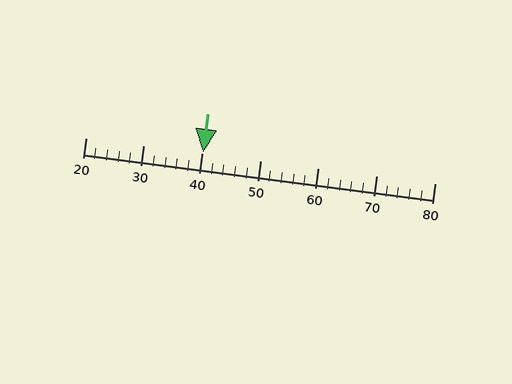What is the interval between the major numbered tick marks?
The major tick marks are spaced 10 units apart.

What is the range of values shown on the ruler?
The ruler shows values from 20 to 80.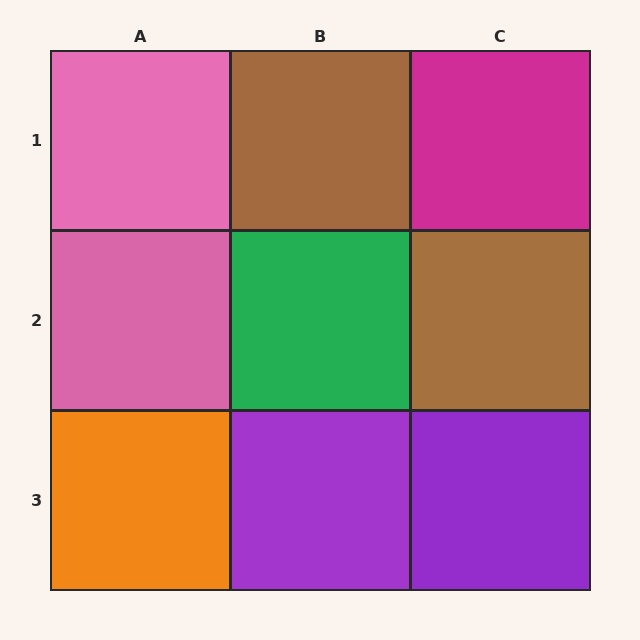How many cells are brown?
2 cells are brown.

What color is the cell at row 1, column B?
Brown.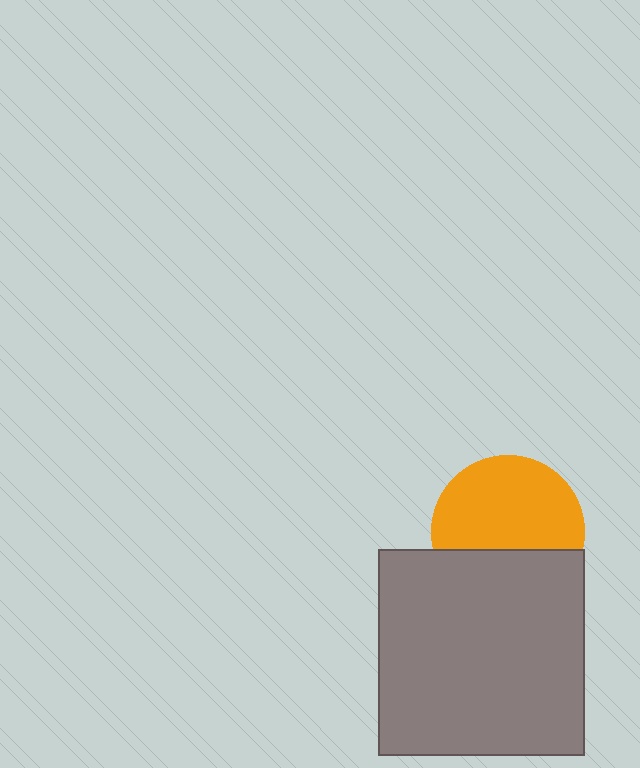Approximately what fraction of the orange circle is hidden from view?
Roughly 36% of the orange circle is hidden behind the gray square.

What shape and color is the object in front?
The object in front is a gray square.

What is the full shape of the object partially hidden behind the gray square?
The partially hidden object is an orange circle.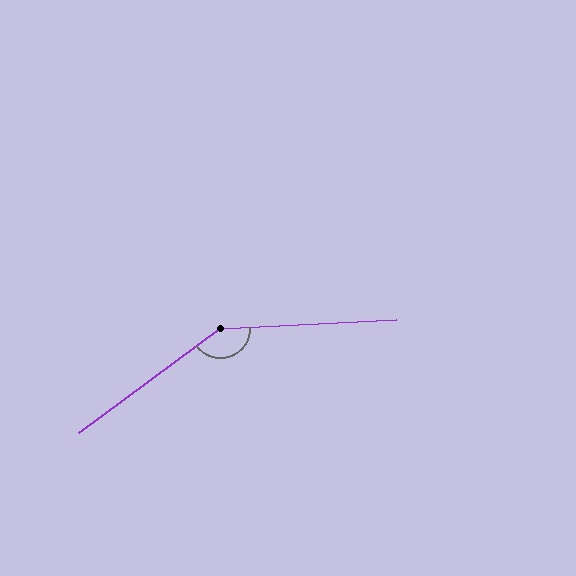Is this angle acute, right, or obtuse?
It is obtuse.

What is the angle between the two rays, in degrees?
Approximately 147 degrees.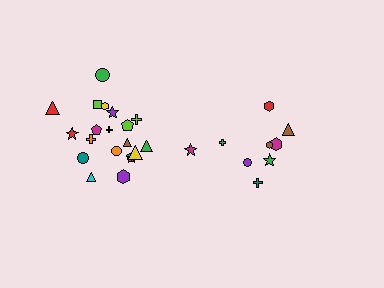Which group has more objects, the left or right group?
The left group.